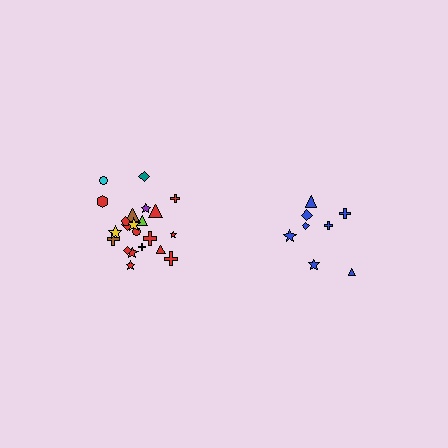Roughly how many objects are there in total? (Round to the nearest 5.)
Roughly 30 objects in total.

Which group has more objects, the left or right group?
The left group.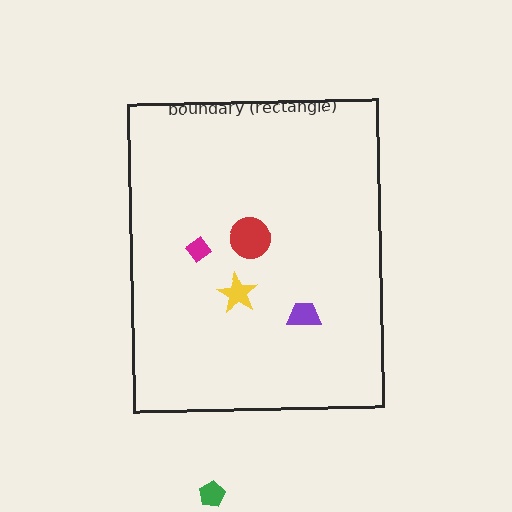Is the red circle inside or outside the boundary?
Inside.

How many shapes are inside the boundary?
4 inside, 1 outside.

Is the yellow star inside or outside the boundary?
Inside.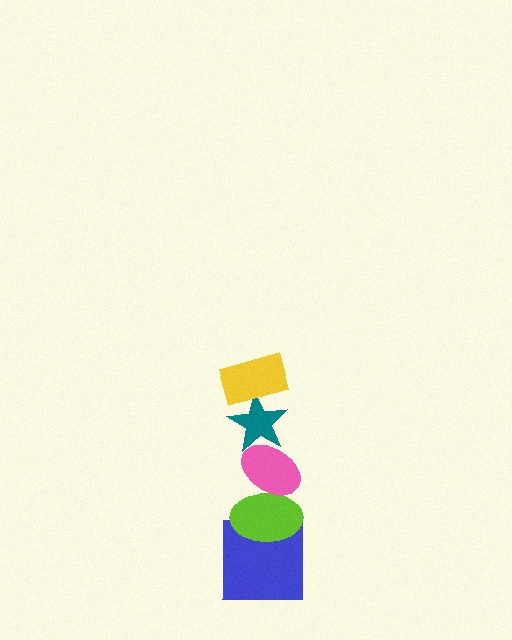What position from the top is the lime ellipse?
The lime ellipse is 4th from the top.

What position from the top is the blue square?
The blue square is 5th from the top.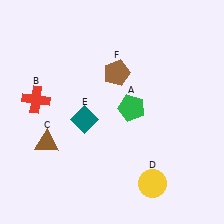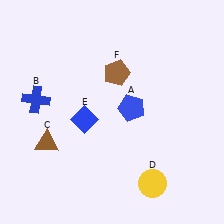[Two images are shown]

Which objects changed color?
A changed from green to blue. B changed from red to blue. E changed from teal to blue.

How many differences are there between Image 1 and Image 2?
There are 3 differences between the two images.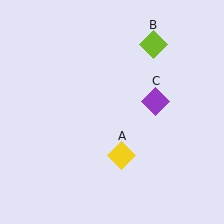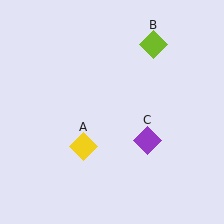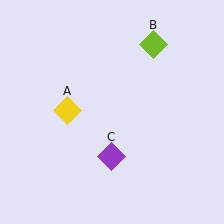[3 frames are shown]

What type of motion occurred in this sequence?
The yellow diamond (object A), purple diamond (object C) rotated clockwise around the center of the scene.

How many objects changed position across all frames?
2 objects changed position: yellow diamond (object A), purple diamond (object C).